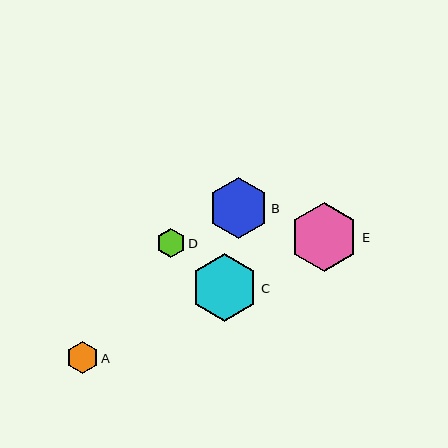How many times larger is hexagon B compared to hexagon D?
Hexagon B is approximately 2.1 times the size of hexagon D.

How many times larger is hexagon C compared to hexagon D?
Hexagon C is approximately 2.3 times the size of hexagon D.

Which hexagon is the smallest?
Hexagon D is the smallest with a size of approximately 29 pixels.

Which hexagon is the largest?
Hexagon E is the largest with a size of approximately 69 pixels.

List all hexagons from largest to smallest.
From largest to smallest: E, C, B, A, D.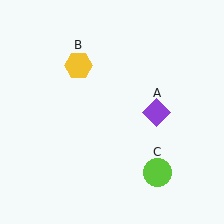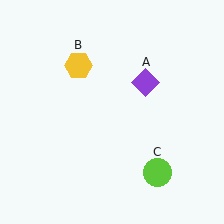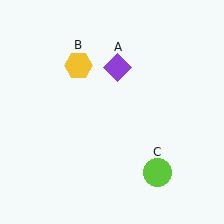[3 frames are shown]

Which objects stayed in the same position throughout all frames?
Yellow hexagon (object B) and lime circle (object C) remained stationary.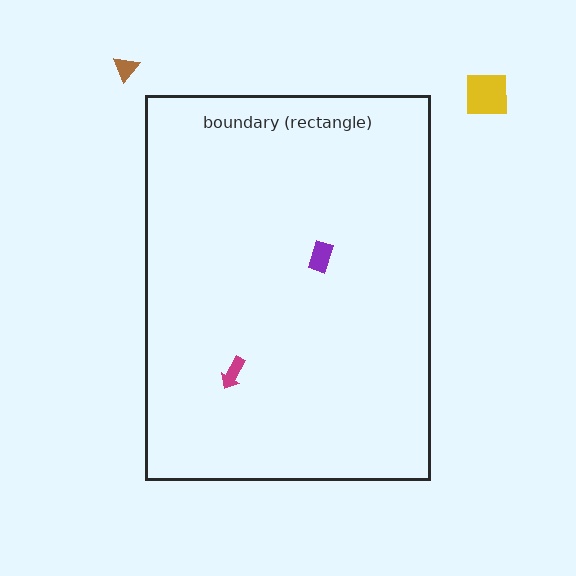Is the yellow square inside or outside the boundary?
Outside.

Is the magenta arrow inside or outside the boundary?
Inside.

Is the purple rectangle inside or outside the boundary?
Inside.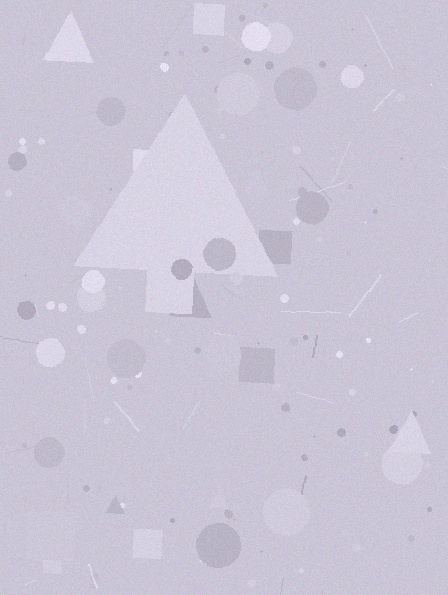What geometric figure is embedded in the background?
A triangle is embedded in the background.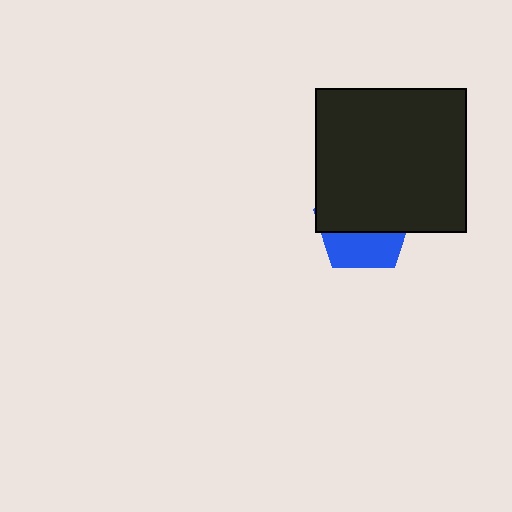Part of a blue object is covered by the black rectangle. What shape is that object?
It is a pentagon.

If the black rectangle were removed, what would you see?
You would see the complete blue pentagon.